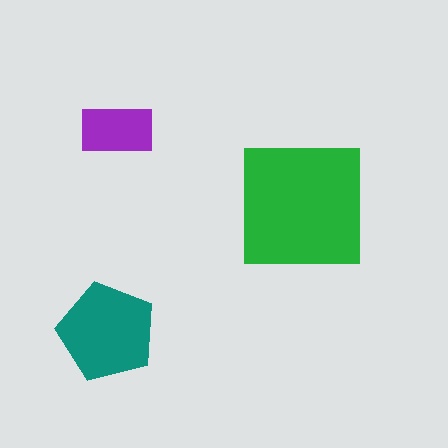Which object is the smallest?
The purple rectangle.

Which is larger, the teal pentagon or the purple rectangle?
The teal pentagon.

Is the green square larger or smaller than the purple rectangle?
Larger.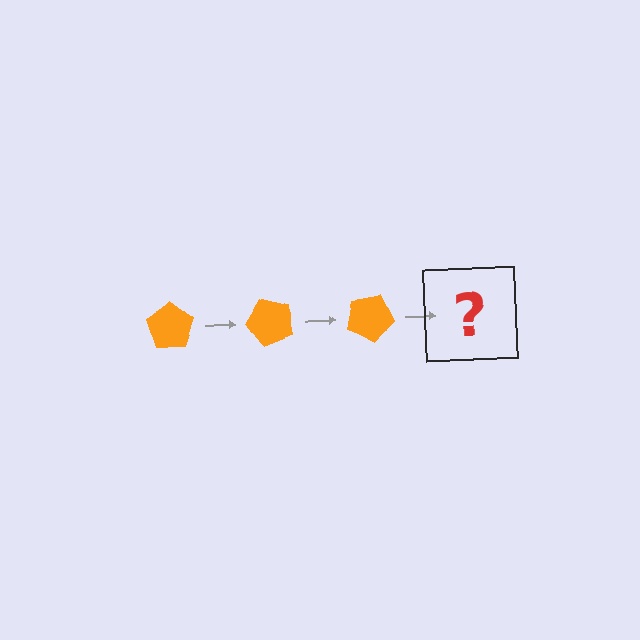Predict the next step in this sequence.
The next step is an orange pentagon rotated 150 degrees.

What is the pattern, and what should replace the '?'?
The pattern is that the pentagon rotates 50 degrees each step. The '?' should be an orange pentagon rotated 150 degrees.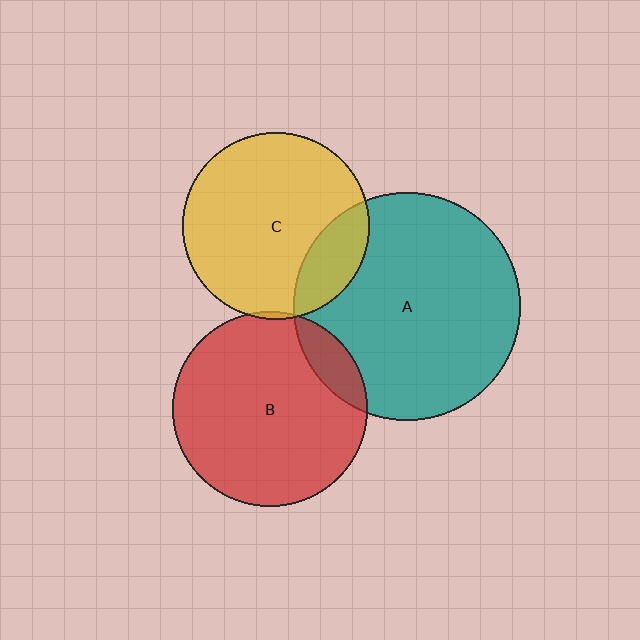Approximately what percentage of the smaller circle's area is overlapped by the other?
Approximately 5%.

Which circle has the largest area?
Circle A (teal).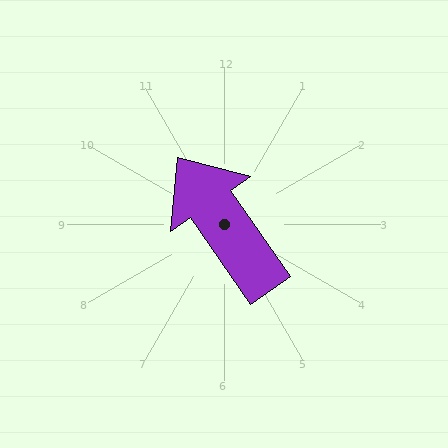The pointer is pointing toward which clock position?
Roughly 11 o'clock.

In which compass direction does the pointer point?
Northwest.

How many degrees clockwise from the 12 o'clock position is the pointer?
Approximately 325 degrees.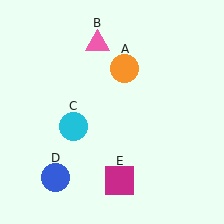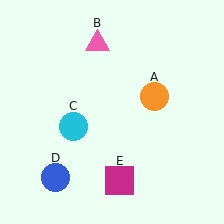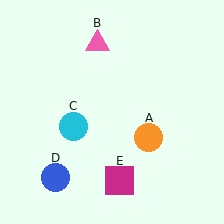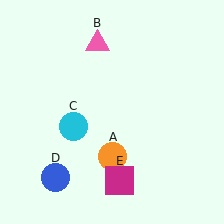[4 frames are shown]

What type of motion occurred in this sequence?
The orange circle (object A) rotated clockwise around the center of the scene.